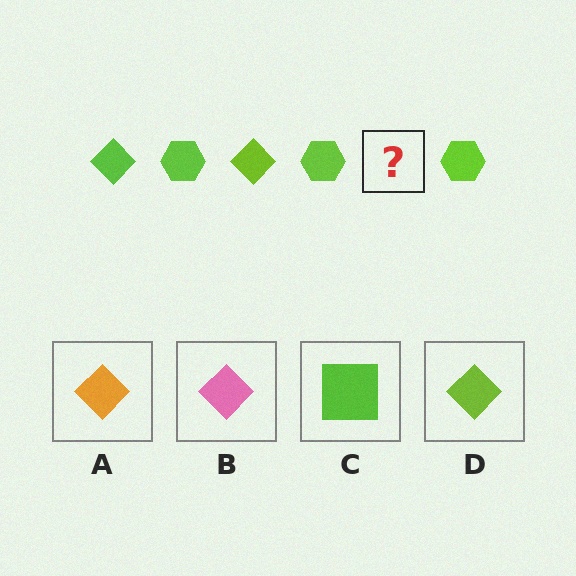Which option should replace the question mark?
Option D.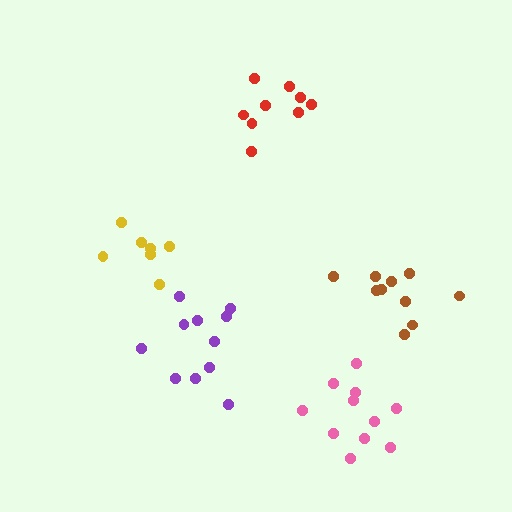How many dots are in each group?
Group 1: 11 dots, Group 2: 11 dots, Group 3: 9 dots, Group 4: 10 dots, Group 5: 7 dots (48 total).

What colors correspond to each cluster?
The clusters are colored: purple, pink, red, brown, yellow.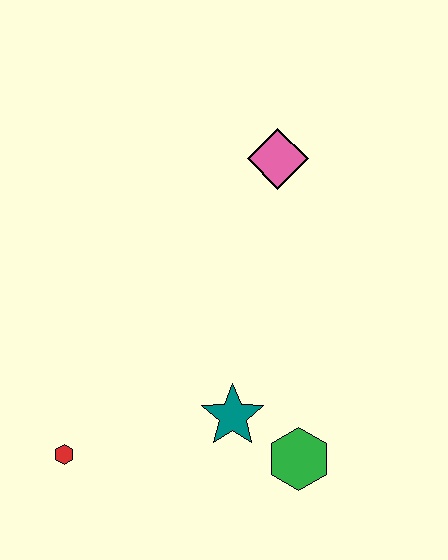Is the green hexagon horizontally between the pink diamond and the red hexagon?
No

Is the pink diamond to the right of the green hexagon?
No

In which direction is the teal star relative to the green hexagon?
The teal star is to the left of the green hexagon.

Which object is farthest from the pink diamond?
The red hexagon is farthest from the pink diamond.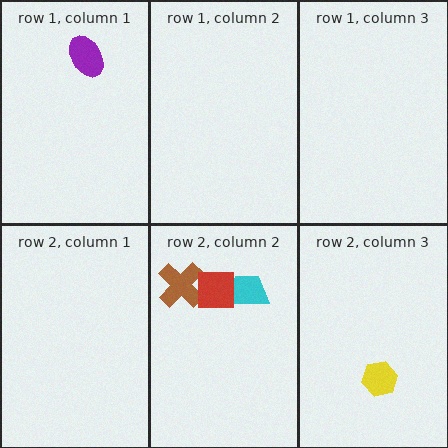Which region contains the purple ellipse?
The row 1, column 1 region.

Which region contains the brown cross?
The row 2, column 2 region.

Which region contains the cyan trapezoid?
The row 2, column 2 region.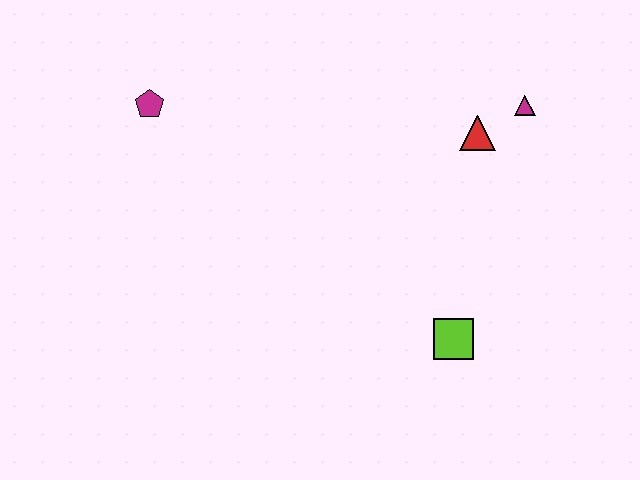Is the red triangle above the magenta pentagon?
No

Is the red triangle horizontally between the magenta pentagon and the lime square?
No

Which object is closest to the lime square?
The red triangle is closest to the lime square.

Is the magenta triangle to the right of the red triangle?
Yes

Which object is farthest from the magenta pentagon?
The lime square is farthest from the magenta pentagon.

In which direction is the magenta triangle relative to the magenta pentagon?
The magenta triangle is to the right of the magenta pentagon.